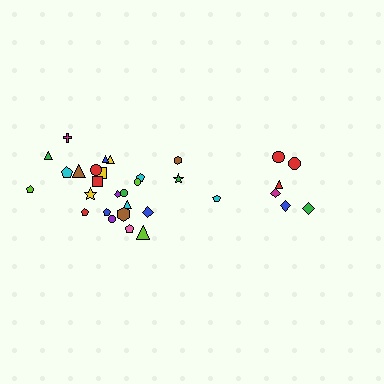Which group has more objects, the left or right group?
The left group.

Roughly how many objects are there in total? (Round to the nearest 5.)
Roughly 30 objects in total.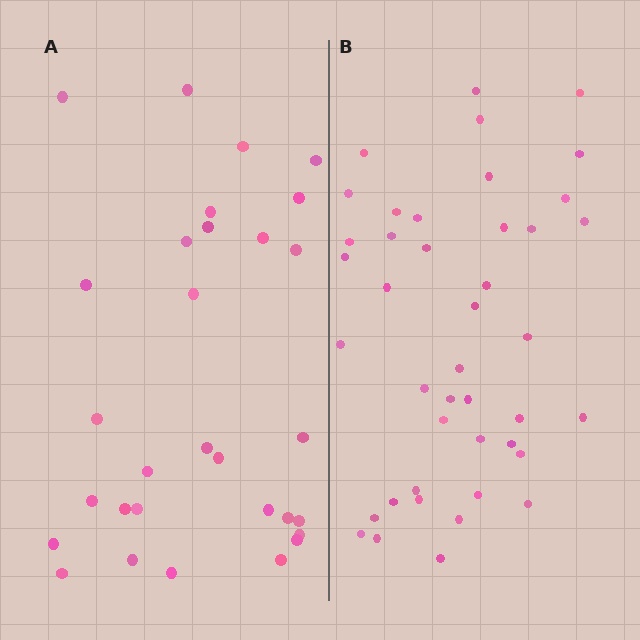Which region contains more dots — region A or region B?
Region B (the right region) has more dots.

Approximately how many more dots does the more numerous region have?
Region B has roughly 12 or so more dots than region A.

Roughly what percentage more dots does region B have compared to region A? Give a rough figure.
About 40% more.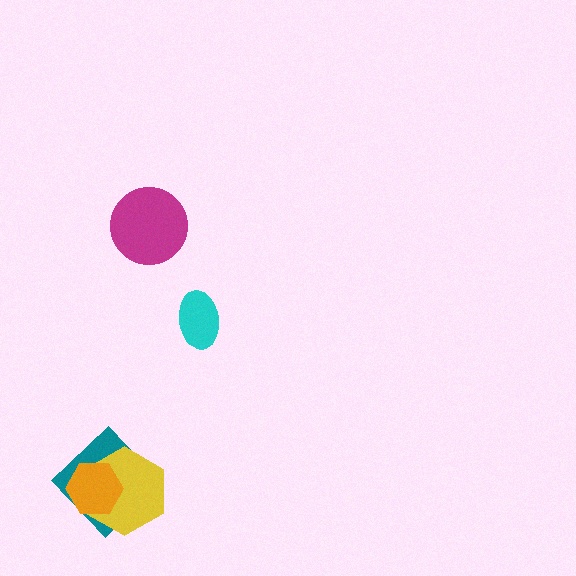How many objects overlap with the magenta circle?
0 objects overlap with the magenta circle.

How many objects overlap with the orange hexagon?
2 objects overlap with the orange hexagon.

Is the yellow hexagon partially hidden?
Yes, it is partially covered by another shape.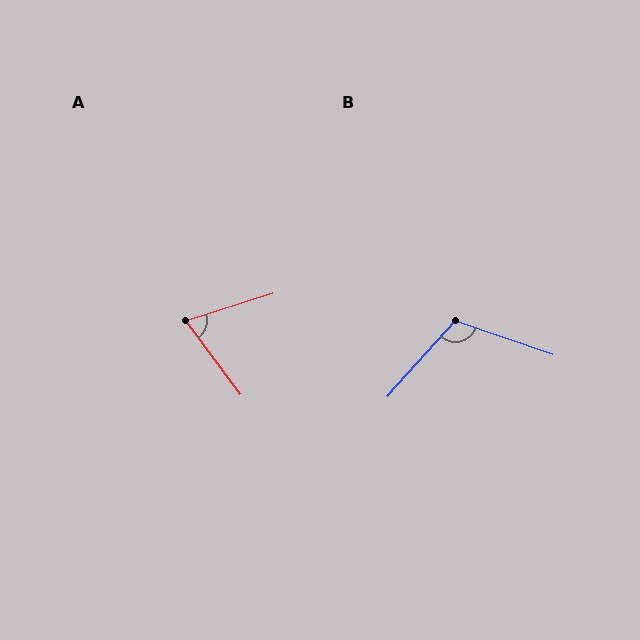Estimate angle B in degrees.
Approximately 113 degrees.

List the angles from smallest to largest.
A (71°), B (113°).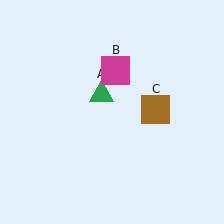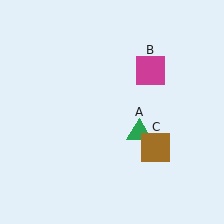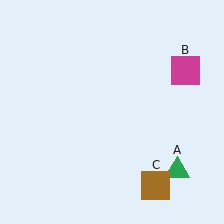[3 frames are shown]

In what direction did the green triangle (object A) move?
The green triangle (object A) moved down and to the right.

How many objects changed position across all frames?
3 objects changed position: green triangle (object A), magenta square (object B), brown square (object C).